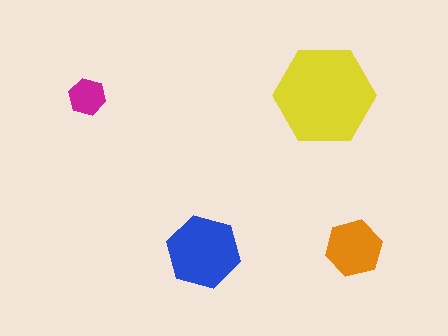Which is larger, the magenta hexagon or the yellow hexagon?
The yellow one.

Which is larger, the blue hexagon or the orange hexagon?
The blue one.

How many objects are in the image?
There are 4 objects in the image.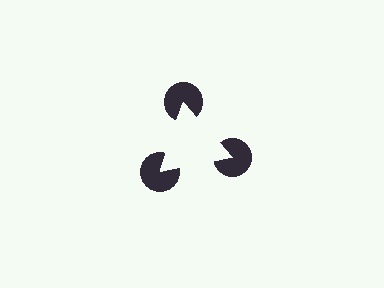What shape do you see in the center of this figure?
An illusory triangle — its edges are inferred from the aligned wedge cuts in the pac-man discs, not physically drawn.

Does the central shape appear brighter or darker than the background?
It typically appears slightly brighter than the background, even though no actual brightness change is drawn.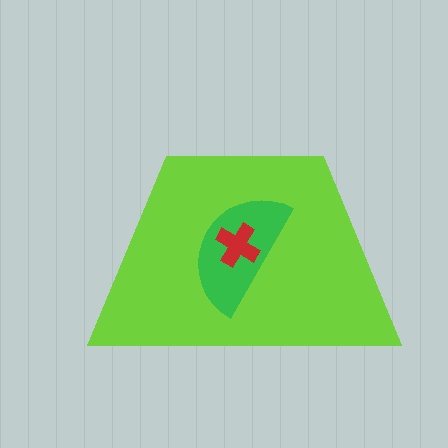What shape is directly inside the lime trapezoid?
The green semicircle.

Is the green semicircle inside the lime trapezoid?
Yes.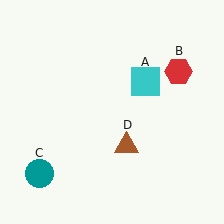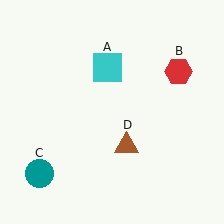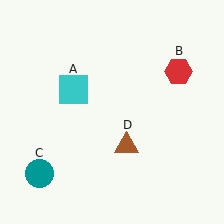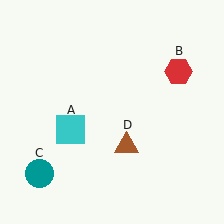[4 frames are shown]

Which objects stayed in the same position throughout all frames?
Red hexagon (object B) and teal circle (object C) and brown triangle (object D) remained stationary.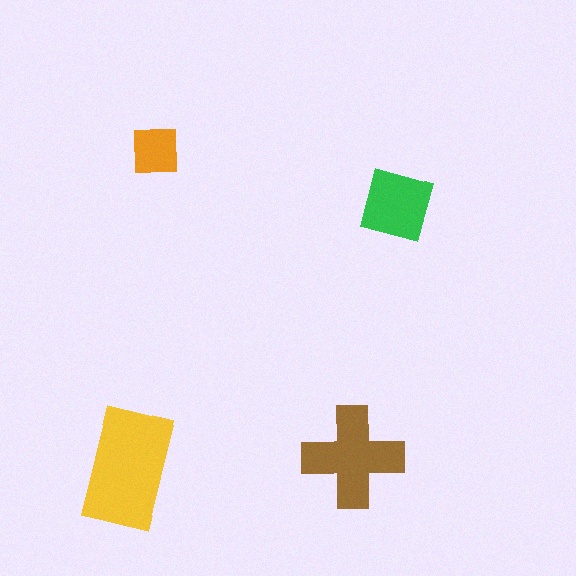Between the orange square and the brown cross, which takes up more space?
The brown cross.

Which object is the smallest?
The orange square.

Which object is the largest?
The yellow rectangle.